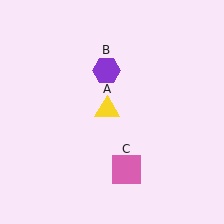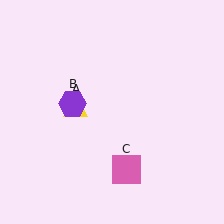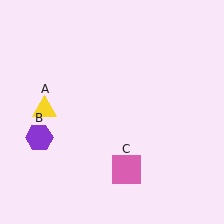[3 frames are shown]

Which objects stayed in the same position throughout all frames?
Pink square (object C) remained stationary.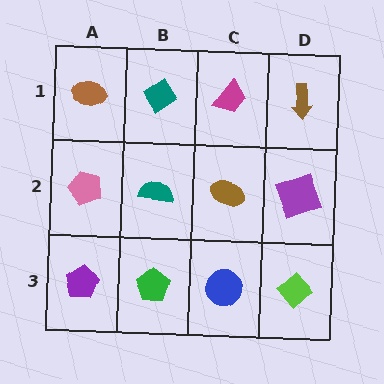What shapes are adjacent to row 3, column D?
A purple square (row 2, column D), a blue circle (row 3, column C).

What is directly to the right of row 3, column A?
A green pentagon.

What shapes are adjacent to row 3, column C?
A brown ellipse (row 2, column C), a green pentagon (row 3, column B), a lime diamond (row 3, column D).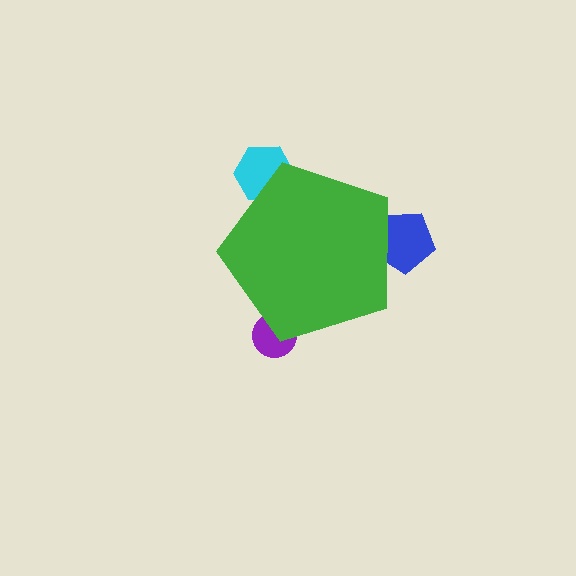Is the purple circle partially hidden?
Yes, the purple circle is partially hidden behind the green pentagon.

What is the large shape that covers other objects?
A green pentagon.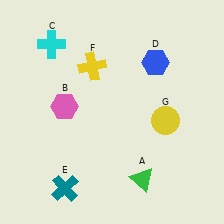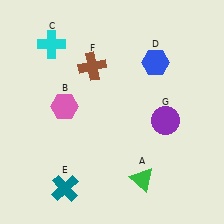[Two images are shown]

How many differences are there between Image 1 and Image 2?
There are 2 differences between the two images.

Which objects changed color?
F changed from yellow to brown. G changed from yellow to purple.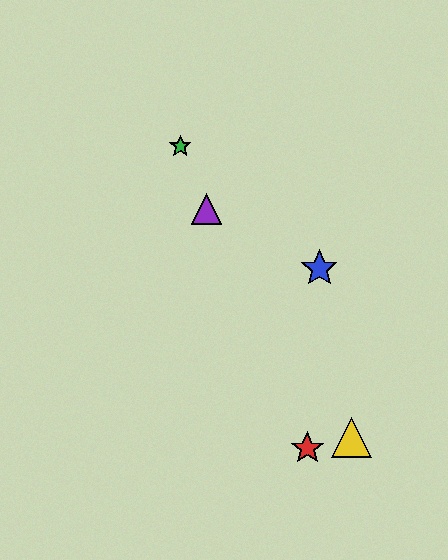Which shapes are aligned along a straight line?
The red star, the green star, the purple triangle are aligned along a straight line.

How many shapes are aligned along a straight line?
3 shapes (the red star, the green star, the purple triangle) are aligned along a straight line.